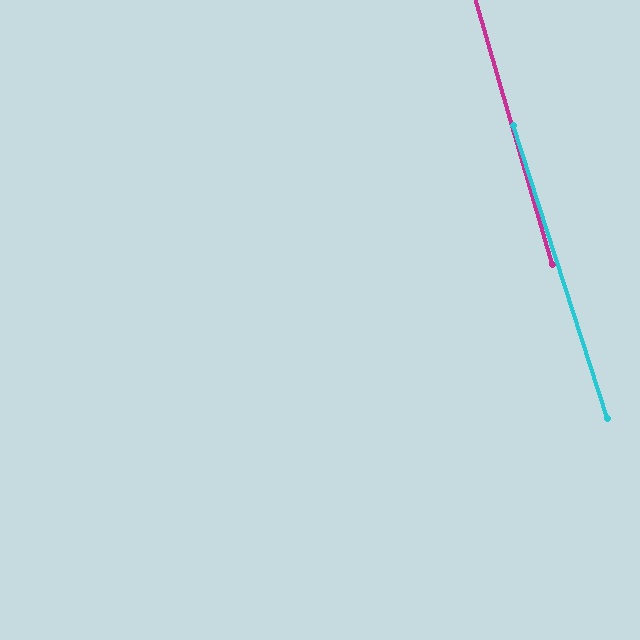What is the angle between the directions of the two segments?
Approximately 2 degrees.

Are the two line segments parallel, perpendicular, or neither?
Parallel — their directions differ by only 1.7°.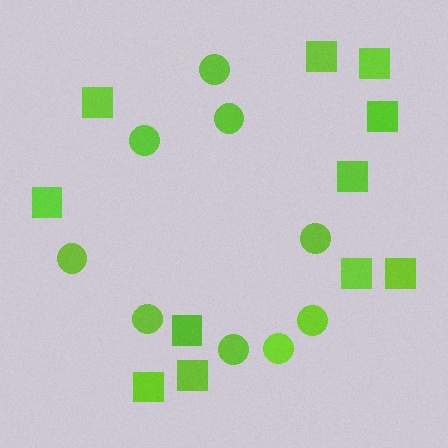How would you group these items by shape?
There are 2 groups: one group of circles (9) and one group of squares (11).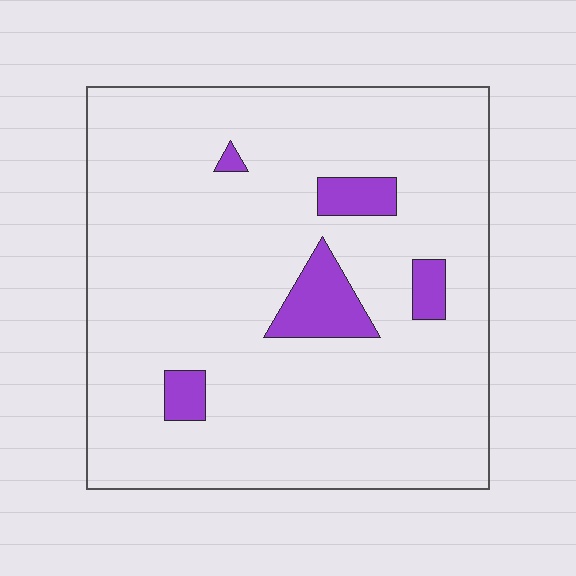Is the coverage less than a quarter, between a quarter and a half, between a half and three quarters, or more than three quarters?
Less than a quarter.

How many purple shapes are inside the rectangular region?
5.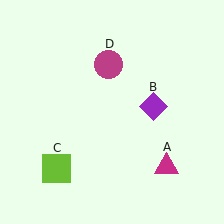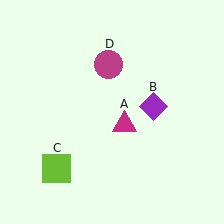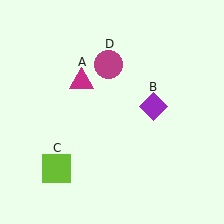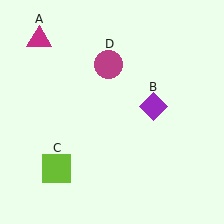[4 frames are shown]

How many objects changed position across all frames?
1 object changed position: magenta triangle (object A).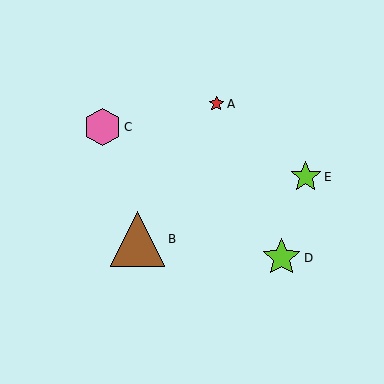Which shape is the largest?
The brown triangle (labeled B) is the largest.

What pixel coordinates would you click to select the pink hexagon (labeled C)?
Click at (102, 127) to select the pink hexagon C.